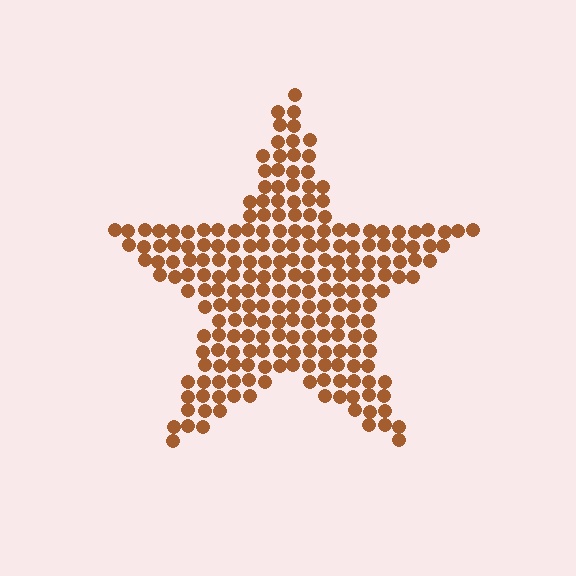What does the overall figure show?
The overall figure shows a star.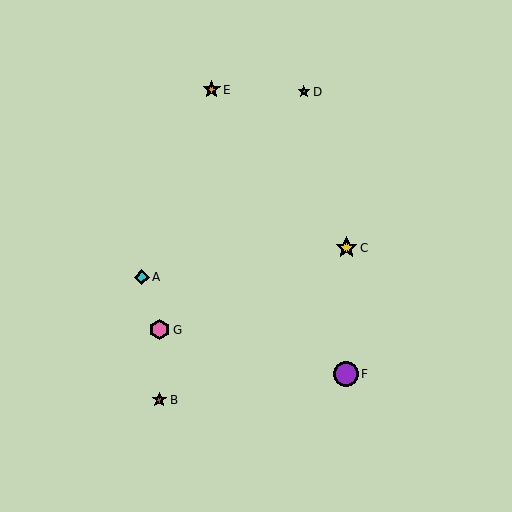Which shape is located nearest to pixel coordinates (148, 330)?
The pink hexagon (labeled G) at (160, 330) is nearest to that location.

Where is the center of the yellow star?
The center of the yellow star is at (346, 248).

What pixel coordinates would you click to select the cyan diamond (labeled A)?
Click at (142, 277) to select the cyan diamond A.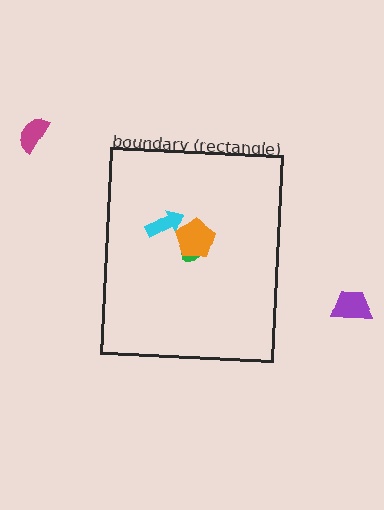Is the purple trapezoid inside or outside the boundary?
Outside.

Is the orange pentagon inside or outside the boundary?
Inside.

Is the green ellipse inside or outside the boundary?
Inside.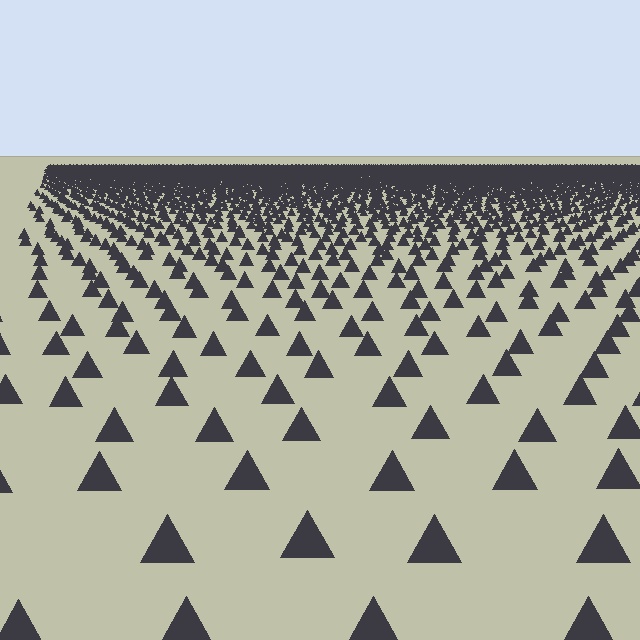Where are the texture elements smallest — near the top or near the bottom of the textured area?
Near the top.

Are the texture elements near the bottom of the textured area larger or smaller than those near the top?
Larger. Near the bottom, elements are closer to the viewer and appear at a bigger on-screen size.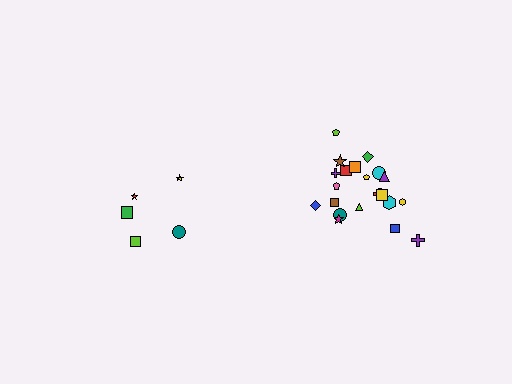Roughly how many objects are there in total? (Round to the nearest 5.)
Roughly 25 objects in total.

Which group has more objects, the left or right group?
The right group.